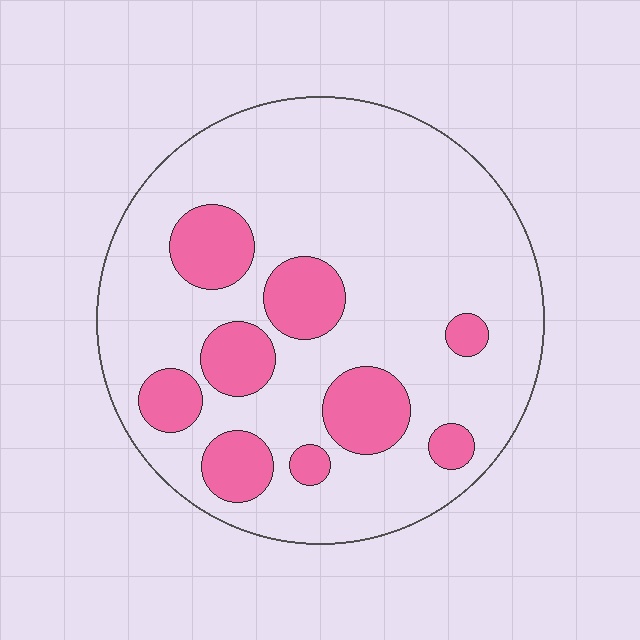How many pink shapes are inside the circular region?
9.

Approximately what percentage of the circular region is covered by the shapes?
Approximately 20%.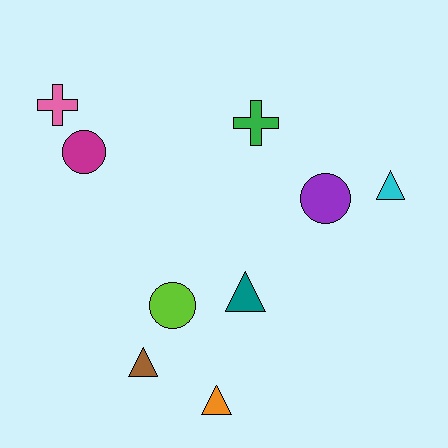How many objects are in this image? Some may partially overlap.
There are 9 objects.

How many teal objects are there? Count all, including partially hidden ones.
There is 1 teal object.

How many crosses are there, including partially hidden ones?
There are 2 crosses.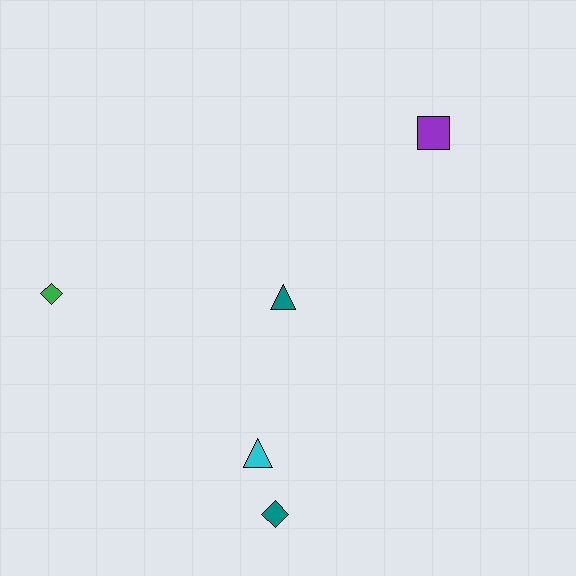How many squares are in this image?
There is 1 square.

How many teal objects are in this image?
There are 2 teal objects.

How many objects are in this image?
There are 5 objects.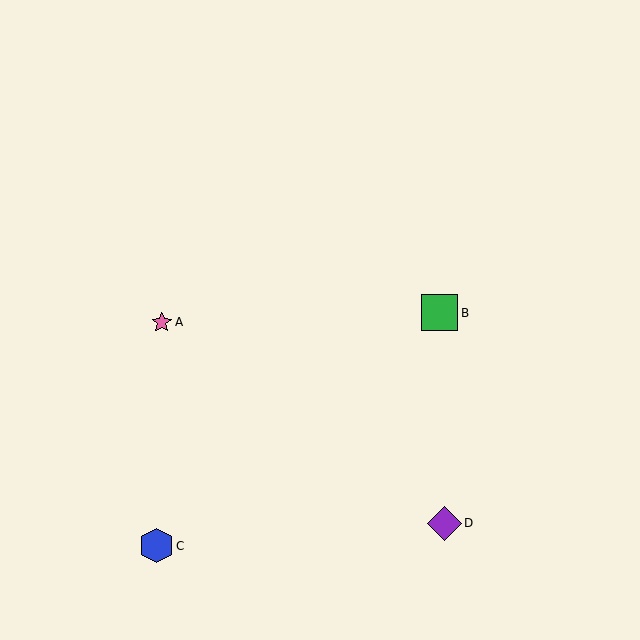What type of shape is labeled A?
Shape A is a pink star.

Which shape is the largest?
The green square (labeled B) is the largest.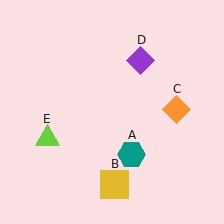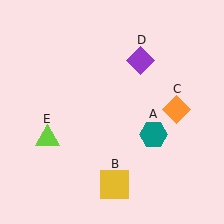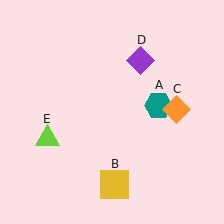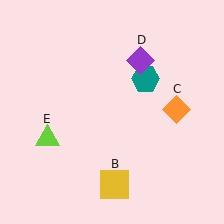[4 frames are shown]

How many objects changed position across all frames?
1 object changed position: teal hexagon (object A).